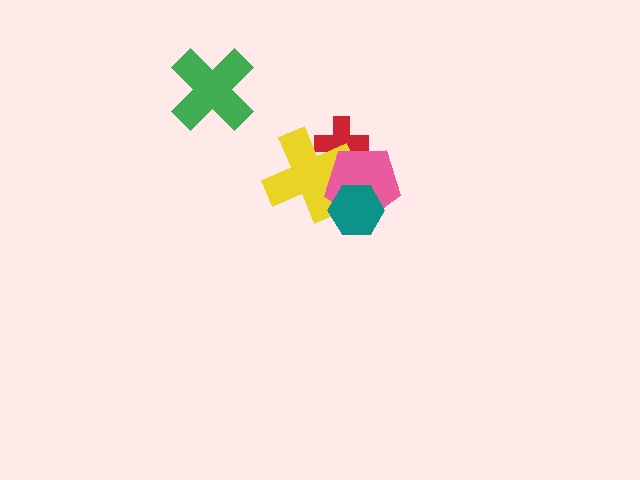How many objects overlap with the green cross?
0 objects overlap with the green cross.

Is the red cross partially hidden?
Yes, it is partially covered by another shape.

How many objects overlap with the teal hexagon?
2 objects overlap with the teal hexagon.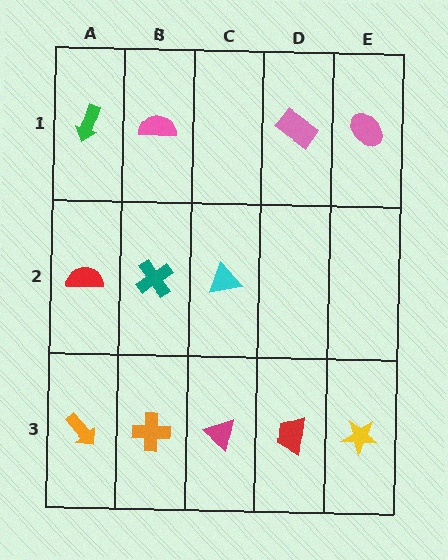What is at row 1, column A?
A green arrow.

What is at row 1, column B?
A pink semicircle.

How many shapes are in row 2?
3 shapes.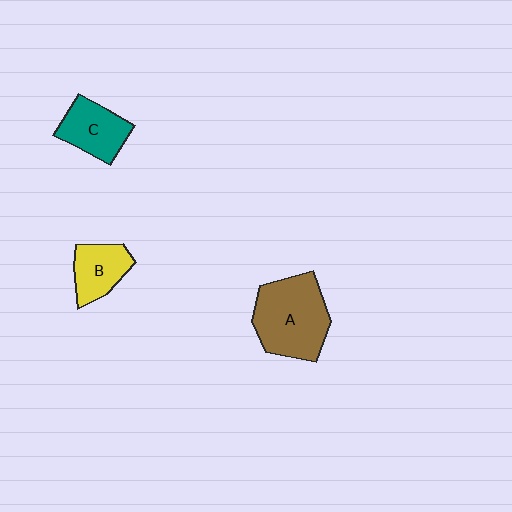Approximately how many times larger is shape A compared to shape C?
Approximately 1.7 times.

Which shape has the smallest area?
Shape B (yellow).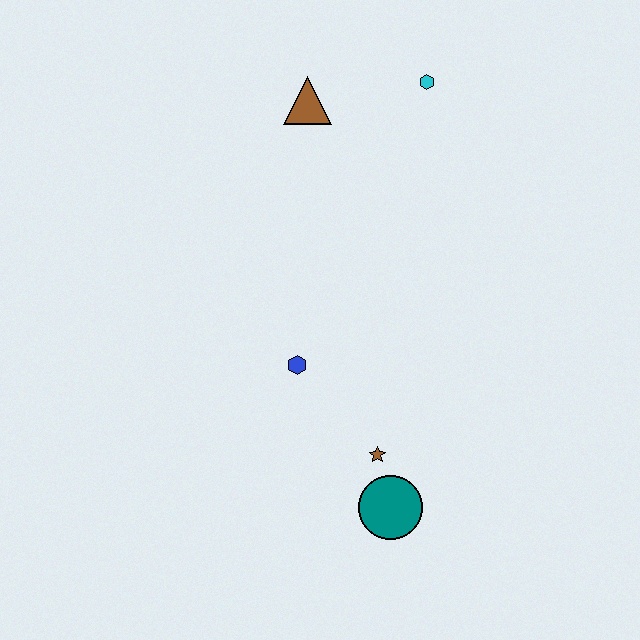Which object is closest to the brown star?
The teal circle is closest to the brown star.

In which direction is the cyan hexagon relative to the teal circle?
The cyan hexagon is above the teal circle.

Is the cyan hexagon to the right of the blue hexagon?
Yes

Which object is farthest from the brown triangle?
The teal circle is farthest from the brown triangle.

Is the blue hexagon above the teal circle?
Yes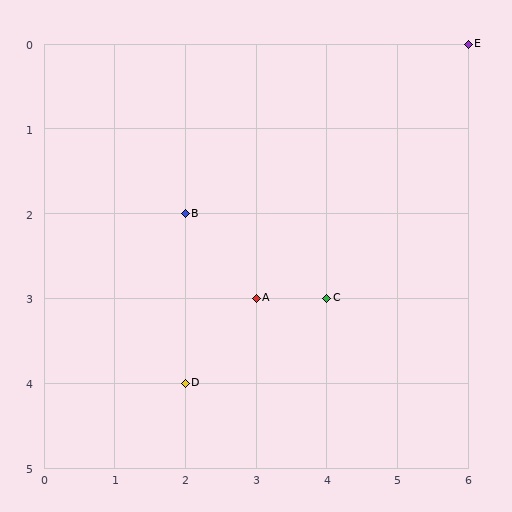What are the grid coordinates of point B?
Point B is at grid coordinates (2, 2).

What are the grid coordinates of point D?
Point D is at grid coordinates (2, 4).